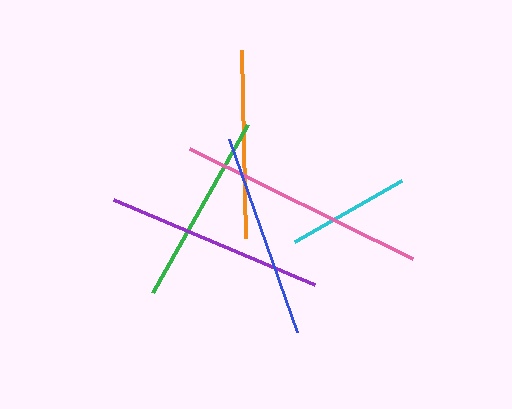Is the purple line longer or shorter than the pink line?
The pink line is longer than the purple line.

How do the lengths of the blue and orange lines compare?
The blue and orange lines are approximately the same length.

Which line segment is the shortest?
The cyan line is the shortest at approximately 123 pixels.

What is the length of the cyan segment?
The cyan segment is approximately 123 pixels long.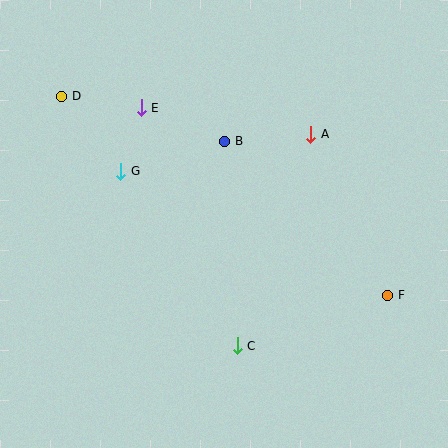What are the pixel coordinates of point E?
Point E is at (141, 108).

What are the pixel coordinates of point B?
Point B is at (225, 141).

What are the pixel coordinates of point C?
Point C is at (237, 346).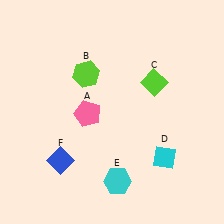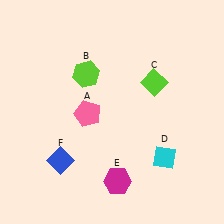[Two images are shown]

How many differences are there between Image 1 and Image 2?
There is 1 difference between the two images.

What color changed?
The hexagon (E) changed from cyan in Image 1 to magenta in Image 2.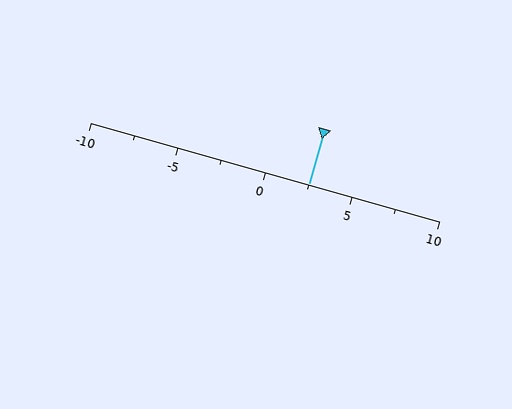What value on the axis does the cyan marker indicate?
The marker indicates approximately 2.5.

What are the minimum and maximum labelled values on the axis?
The axis runs from -10 to 10.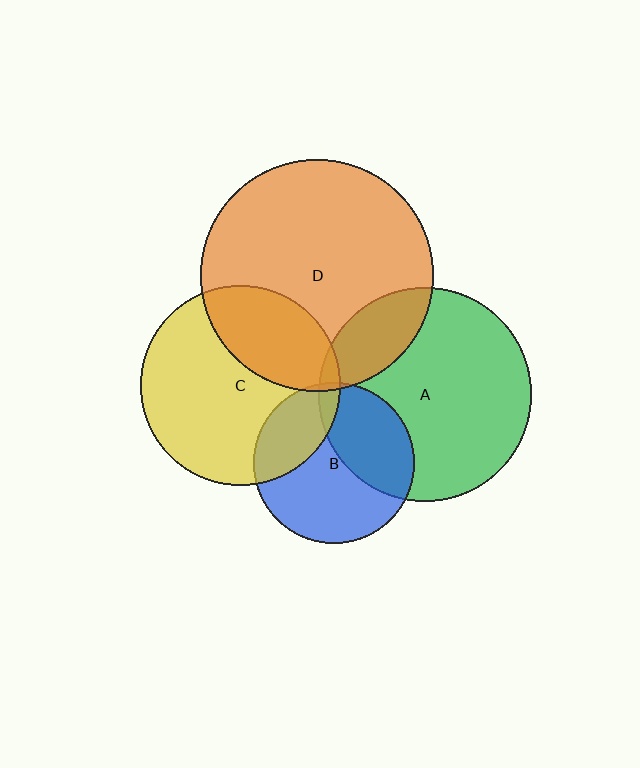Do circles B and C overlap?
Yes.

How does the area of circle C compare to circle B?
Approximately 1.5 times.